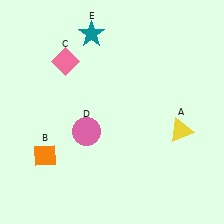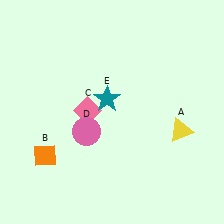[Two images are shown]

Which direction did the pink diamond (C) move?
The pink diamond (C) moved down.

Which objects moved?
The objects that moved are: the pink diamond (C), the teal star (E).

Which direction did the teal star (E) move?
The teal star (E) moved down.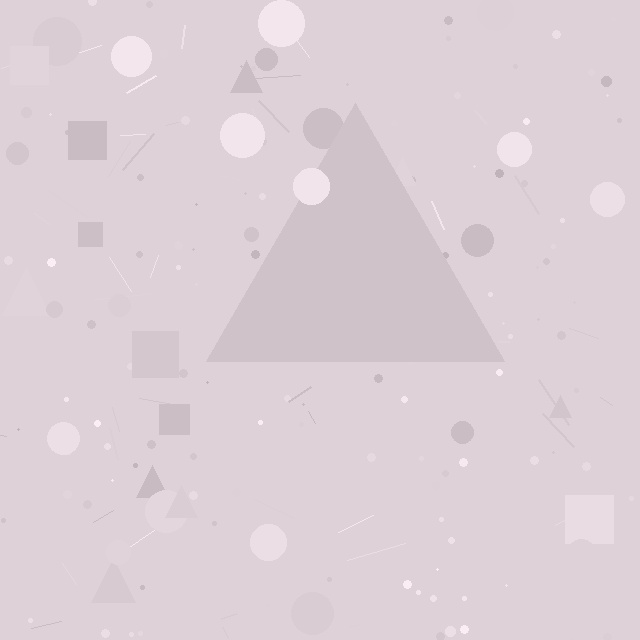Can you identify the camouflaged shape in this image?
The camouflaged shape is a triangle.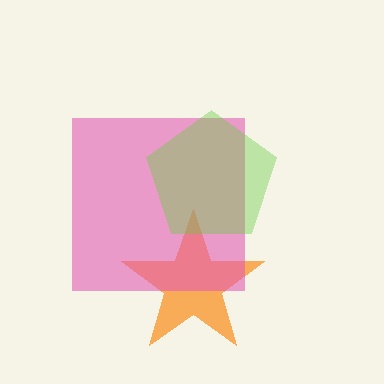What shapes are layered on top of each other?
The layered shapes are: an orange star, a pink square, a lime pentagon.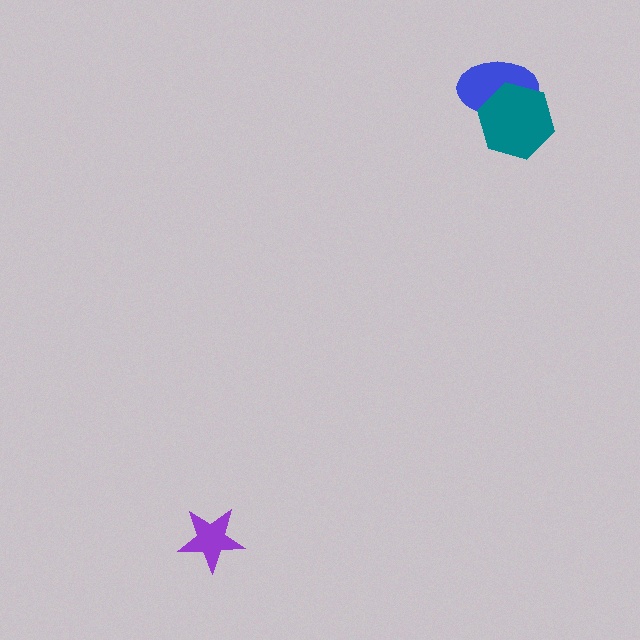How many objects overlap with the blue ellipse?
1 object overlaps with the blue ellipse.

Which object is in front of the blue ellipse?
The teal hexagon is in front of the blue ellipse.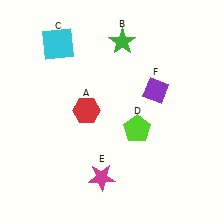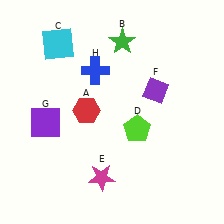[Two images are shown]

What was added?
A purple square (G), a blue cross (H) were added in Image 2.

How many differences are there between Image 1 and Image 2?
There are 2 differences between the two images.